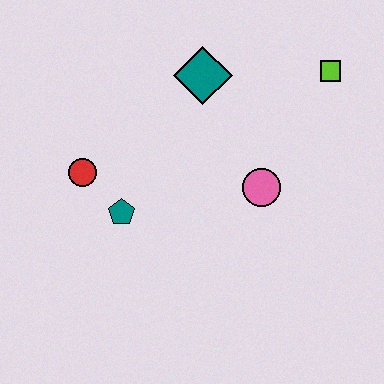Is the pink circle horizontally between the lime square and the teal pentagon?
Yes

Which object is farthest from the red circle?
The lime square is farthest from the red circle.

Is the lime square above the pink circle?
Yes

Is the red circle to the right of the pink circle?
No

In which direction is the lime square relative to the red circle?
The lime square is to the right of the red circle.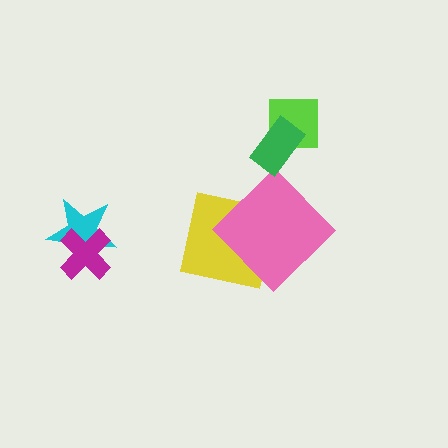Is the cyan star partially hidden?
Yes, it is partially covered by another shape.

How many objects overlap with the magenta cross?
1 object overlaps with the magenta cross.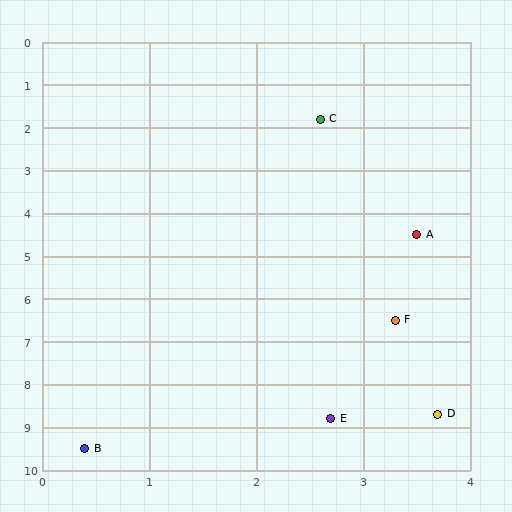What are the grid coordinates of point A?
Point A is at approximately (3.5, 4.5).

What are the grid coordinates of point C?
Point C is at approximately (2.6, 1.8).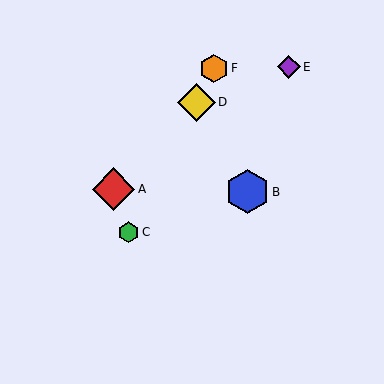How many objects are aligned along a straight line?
3 objects (C, D, F) are aligned along a straight line.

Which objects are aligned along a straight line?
Objects C, D, F are aligned along a straight line.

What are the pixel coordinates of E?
Object E is at (289, 67).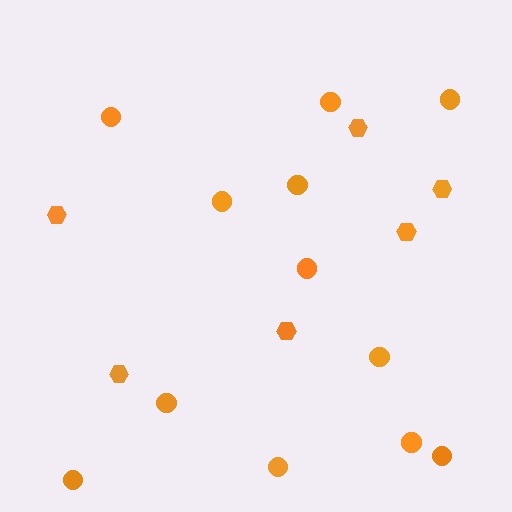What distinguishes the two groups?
There are 2 groups: one group of circles (12) and one group of hexagons (6).